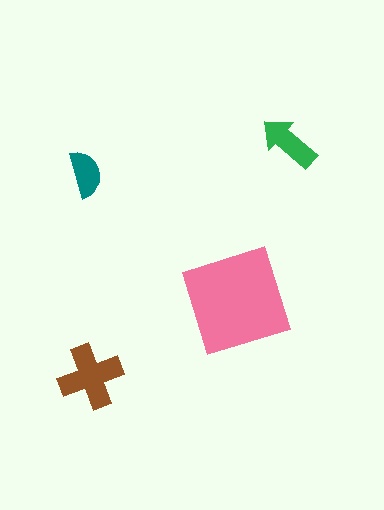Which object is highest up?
The green arrow is topmost.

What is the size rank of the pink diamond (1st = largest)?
1st.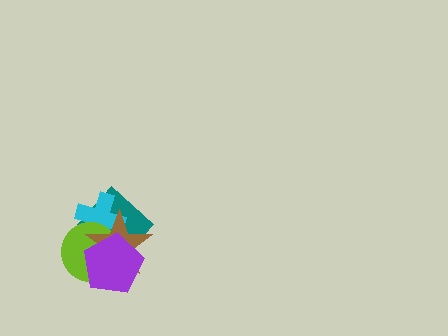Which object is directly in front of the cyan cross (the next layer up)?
The lime circle is directly in front of the cyan cross.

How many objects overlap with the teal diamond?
4 objects overlap with the teal diamond.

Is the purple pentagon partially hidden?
No, no other shape covers it.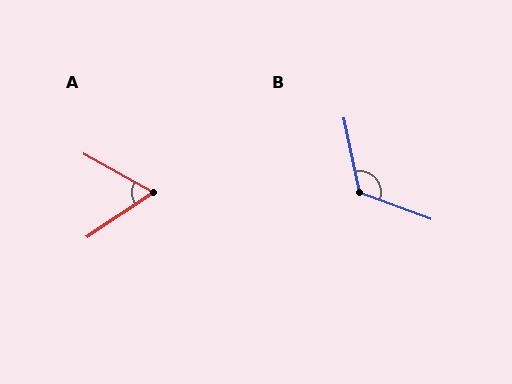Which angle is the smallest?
A, at approximately 63 degrees.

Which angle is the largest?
B, at approximately 122 degrees.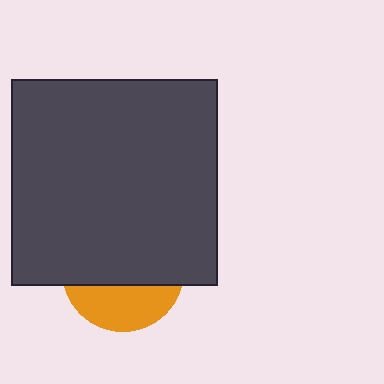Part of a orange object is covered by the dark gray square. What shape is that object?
It is a circle.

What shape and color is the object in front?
The object in front is a dark gray square.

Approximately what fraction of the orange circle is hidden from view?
Roughly 65% of the orange circle is hidden behind the dark gray square.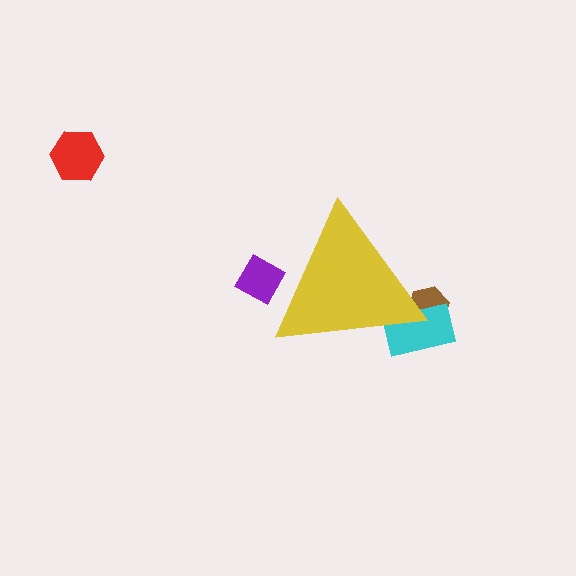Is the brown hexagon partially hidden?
Yes, the brown hexagon is partially hidden behind the yellow triangle.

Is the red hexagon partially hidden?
No, the red hexagon is fully visible.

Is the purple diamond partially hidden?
Yes, the purple diamond is partially hidden behind the yellow triangle.